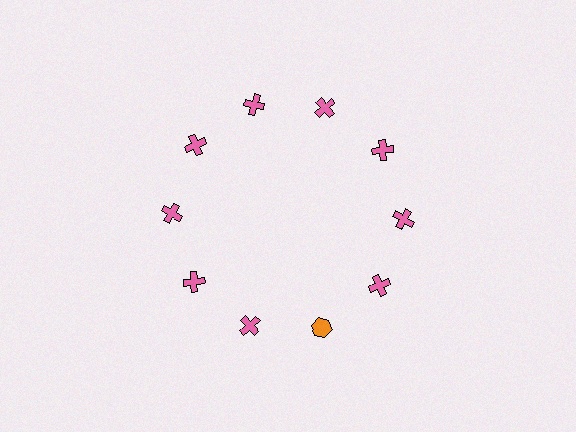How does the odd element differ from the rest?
It differs in both color (orange instead of pink) and shape (hexagon instead of cross).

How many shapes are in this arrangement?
There are 10 shapes arranged in a ring pattern.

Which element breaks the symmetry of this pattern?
The orange hexagon at roughly the 5 o'clock position breaks the symmetry. All other shapes are pink crosses.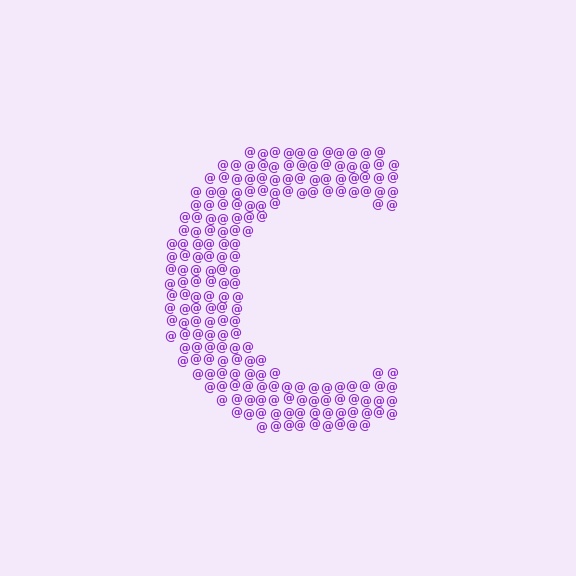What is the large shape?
The large shape is the letter C.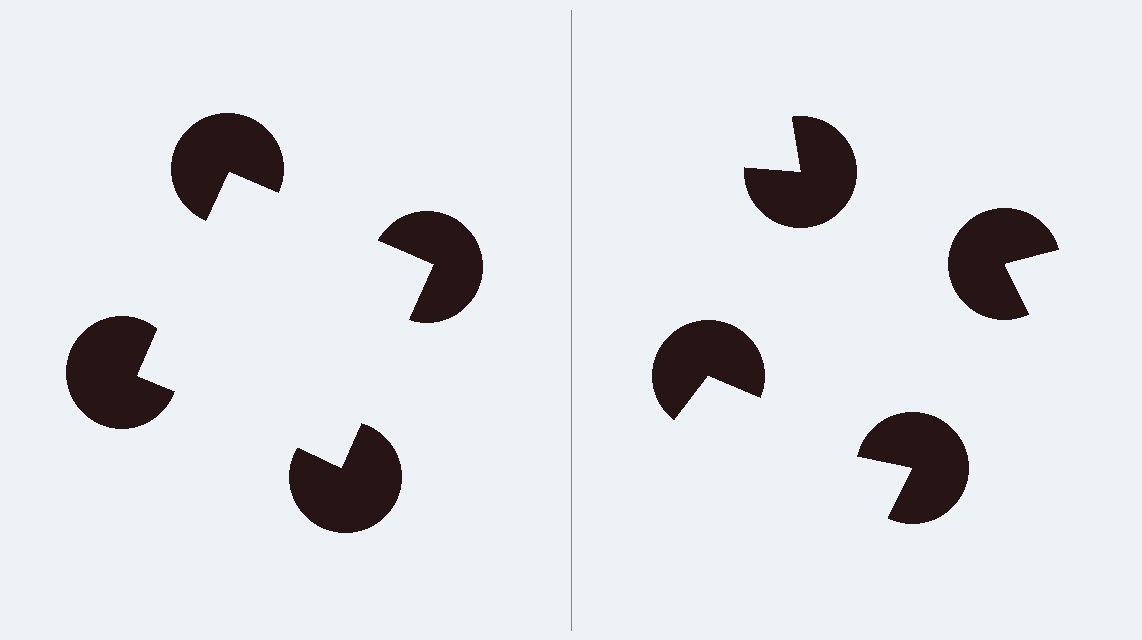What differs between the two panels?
The pac-man discs are positioned identically on both sides; only the wedge orientations differ. On the left they align to a square; on the right they are misaligned.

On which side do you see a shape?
An illusory square appears on the left side. On the right side the wedge cuts are rotated, so no coherent shape forms.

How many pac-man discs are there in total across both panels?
8 — 4 on each side.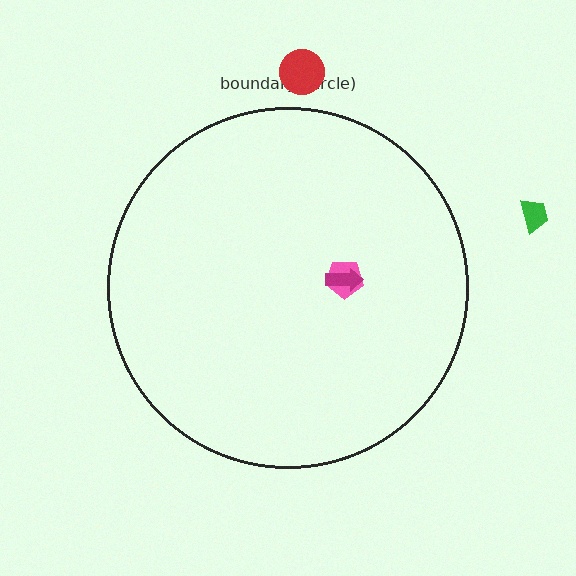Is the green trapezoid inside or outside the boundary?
Outside.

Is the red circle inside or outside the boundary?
Outside.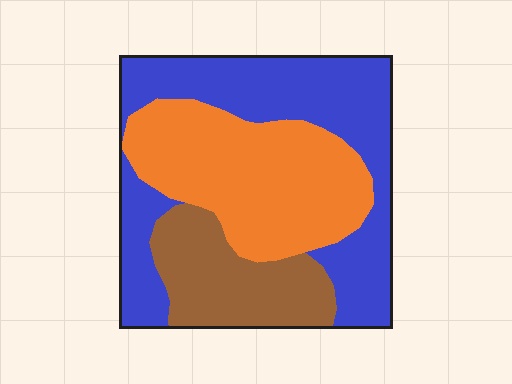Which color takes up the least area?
Brown, at roughly 20%.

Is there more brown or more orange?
Orange.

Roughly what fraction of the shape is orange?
Orange covers roughly 35% of the shape.